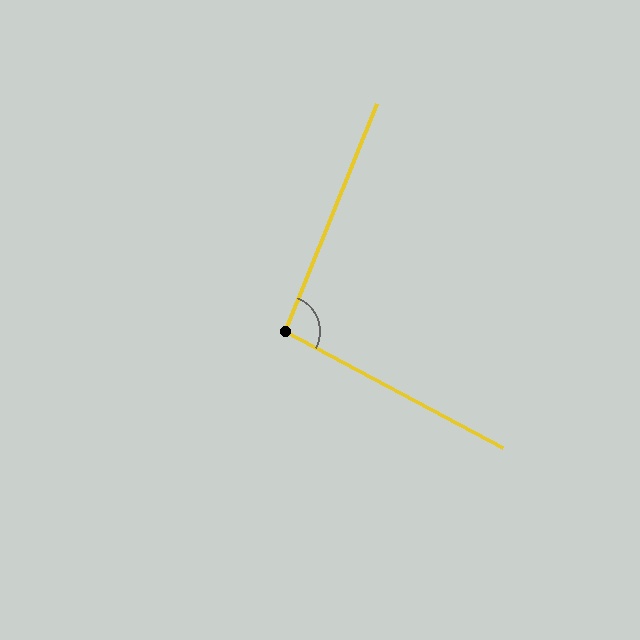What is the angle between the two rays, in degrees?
Approximately 96 degrees.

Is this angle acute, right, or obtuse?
It is obtuse.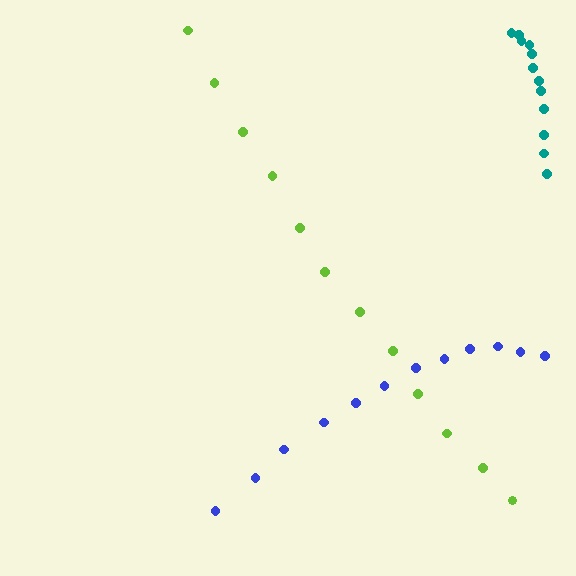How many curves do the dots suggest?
There are 3 distinct paths.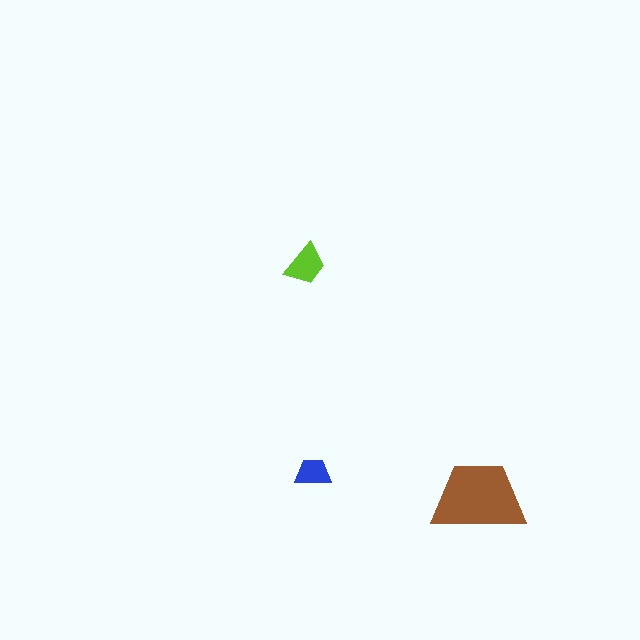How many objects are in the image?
There are 3 objects in the image.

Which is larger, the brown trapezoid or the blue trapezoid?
The brown one.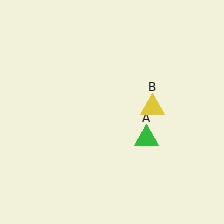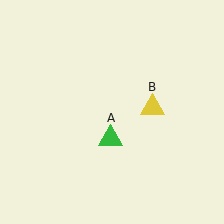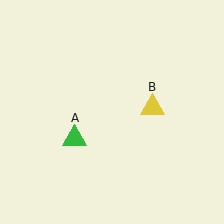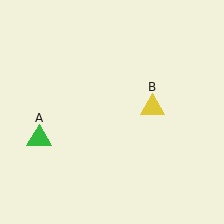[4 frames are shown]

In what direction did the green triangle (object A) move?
The green triangle (object A) moved left.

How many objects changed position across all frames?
1 object changed position: green triangle (object A).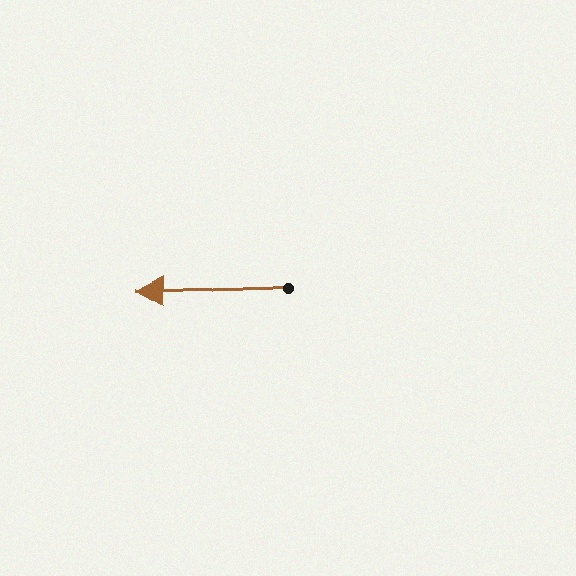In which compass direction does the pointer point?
West.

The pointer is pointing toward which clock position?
Roughly 9 o'clock.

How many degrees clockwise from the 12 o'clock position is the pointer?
Approximately 271 degrees.